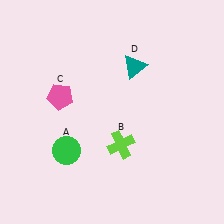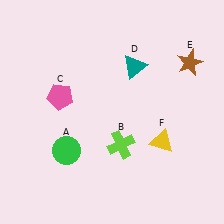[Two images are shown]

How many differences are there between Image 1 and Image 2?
There are 2 differences between the two images.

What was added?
A brown star (E), a yellow triangle (F) were added in Image 2.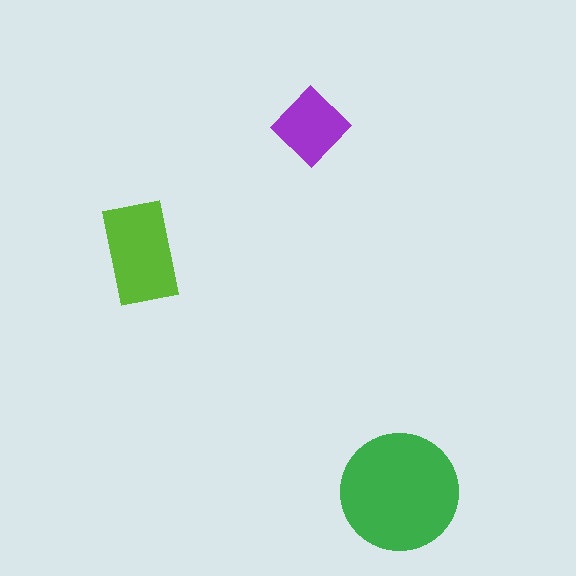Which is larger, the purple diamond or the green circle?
The green circle.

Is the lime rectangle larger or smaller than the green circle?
Smaller.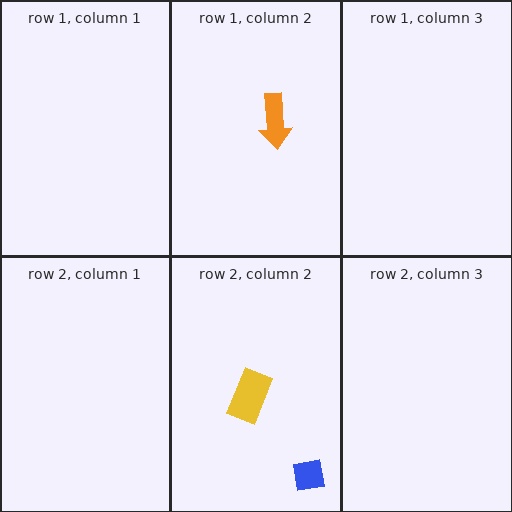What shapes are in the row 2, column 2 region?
The yellow rectangle, the blue square.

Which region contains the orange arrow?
The row 1, column 2 region.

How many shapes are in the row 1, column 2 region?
1.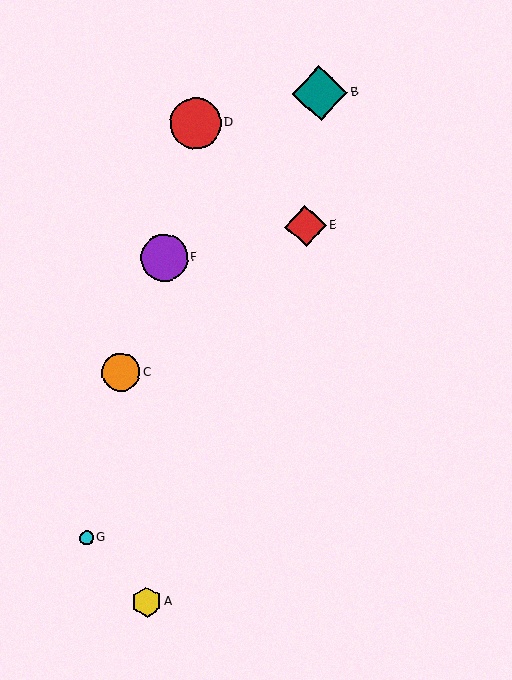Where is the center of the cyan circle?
The center of the cyan circle is at (87, 538).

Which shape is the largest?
The teal diamond (labeled B) is the largest.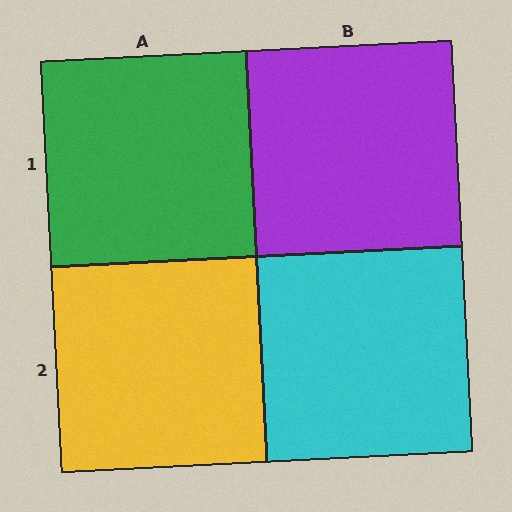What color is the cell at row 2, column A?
Yellow.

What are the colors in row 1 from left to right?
Green, purple.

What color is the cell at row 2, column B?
Cyan.